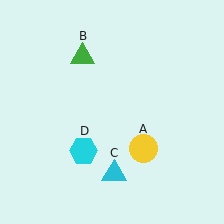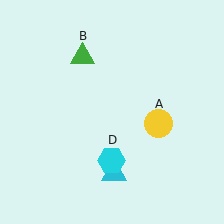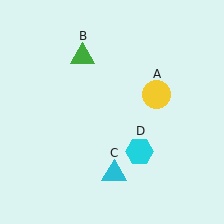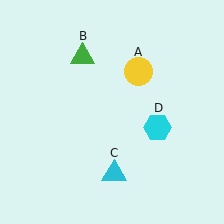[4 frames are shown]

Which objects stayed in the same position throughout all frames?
Green triangle (object B) and cyan triangle (object C) remained stationary.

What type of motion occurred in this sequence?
The yellow circle (object A), cyan hexagon (object D) rotated counterclockwise around the center of the scene.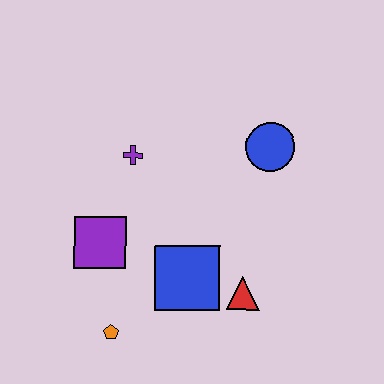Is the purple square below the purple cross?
Yes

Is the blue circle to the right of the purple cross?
Yes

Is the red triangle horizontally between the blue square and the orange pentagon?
No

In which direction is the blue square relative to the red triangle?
The blue square is to the left of the red triangle.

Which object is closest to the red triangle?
The blue square is closest to the red triangle.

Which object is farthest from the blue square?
The blue circle is farthest from the blue square.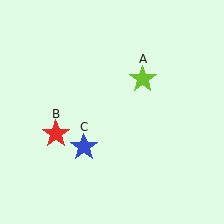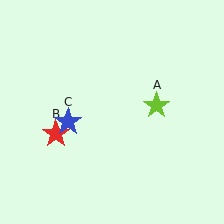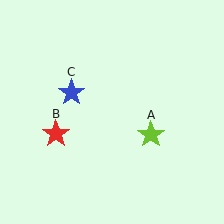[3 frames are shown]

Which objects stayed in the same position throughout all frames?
Red star (object B) remained stationary.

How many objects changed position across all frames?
2 objects changed position: lime star (object A), blue star (object C).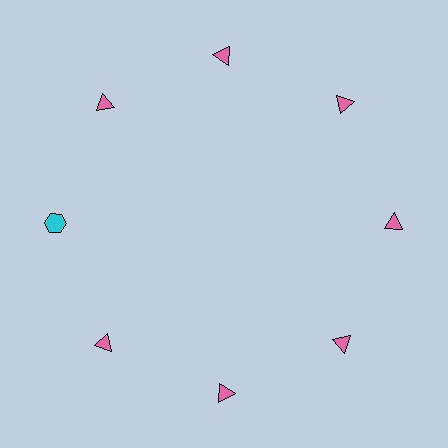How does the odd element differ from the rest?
It differs in both color (cyan instead of pink) and shape (hexagon instead of triangle).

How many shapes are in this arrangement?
There are 8 shapes arranged in a ring pattern.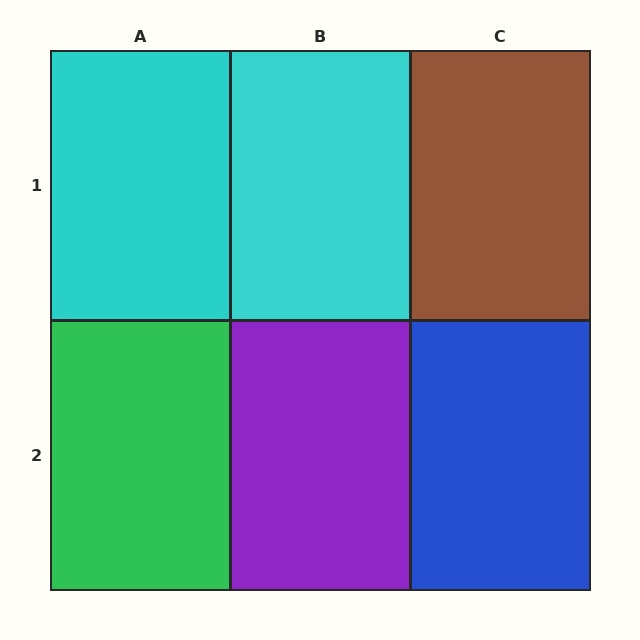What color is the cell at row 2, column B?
Purple.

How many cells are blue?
1 cell is blue.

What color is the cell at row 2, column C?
Blue.